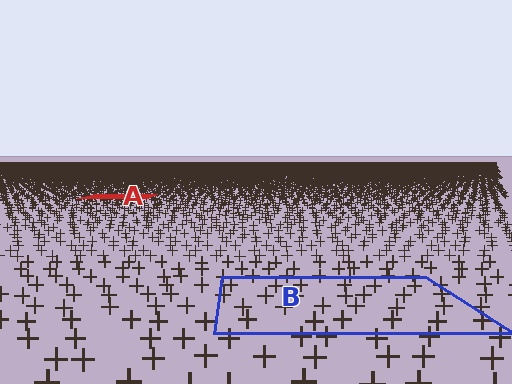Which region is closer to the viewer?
Region B is closer. The texture elements there are larger and more spread out.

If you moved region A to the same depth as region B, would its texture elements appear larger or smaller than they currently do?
They would appear larger. At a closer depth, the same texture elements are projected at a bigger on-screen size.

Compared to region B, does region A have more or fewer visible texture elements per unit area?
Region A has more texture elements per unit area — they are packed more densely because it is farther away.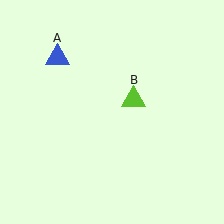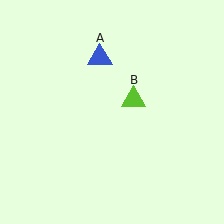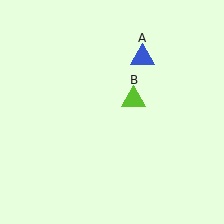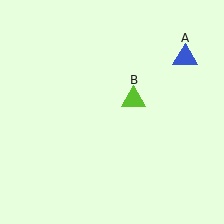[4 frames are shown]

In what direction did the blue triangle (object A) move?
The blue triangle (object A) moved right.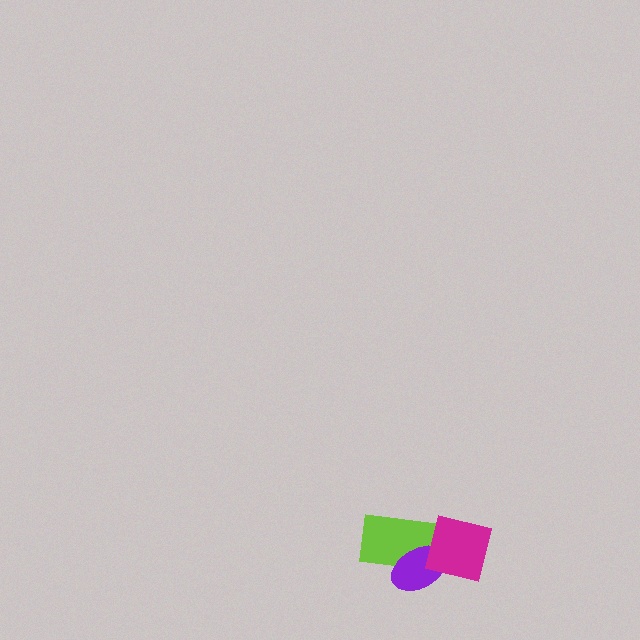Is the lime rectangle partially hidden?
Yes, it is partially covered by another shape.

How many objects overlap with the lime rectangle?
2 objects overlap with the lime rectangle.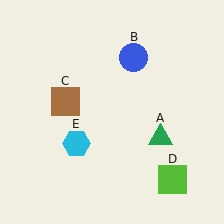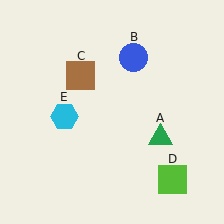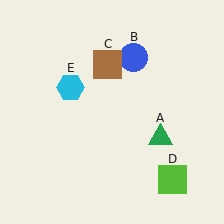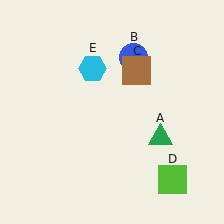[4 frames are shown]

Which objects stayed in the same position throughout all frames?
Green triangle (object A) and blue circle (object B) and lime square (object D) remained stationary.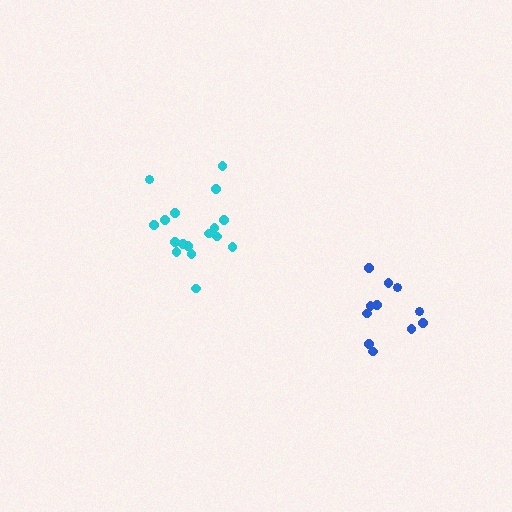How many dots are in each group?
Group 1: 17 dots, Group 2: 11 dots (28 total).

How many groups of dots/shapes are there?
There are 2 groups.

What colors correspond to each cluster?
The clusters are colored: cyan, blue.